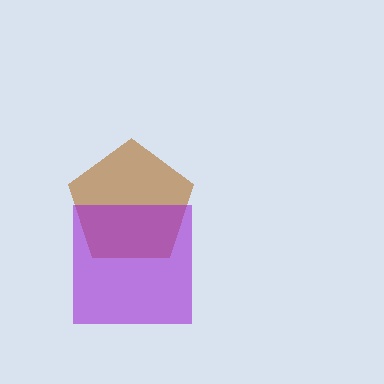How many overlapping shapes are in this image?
There are 2 overlapping shapes in the image.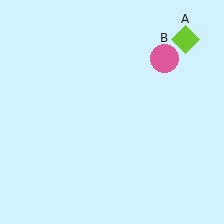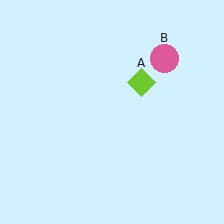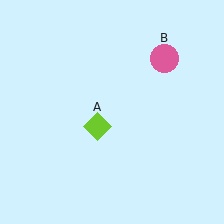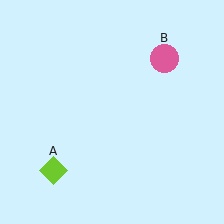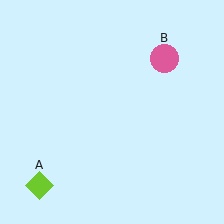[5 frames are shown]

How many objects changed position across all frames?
1 object changed position: lime diamond (object A).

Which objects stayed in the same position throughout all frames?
Pink circle (object B) remained stationary.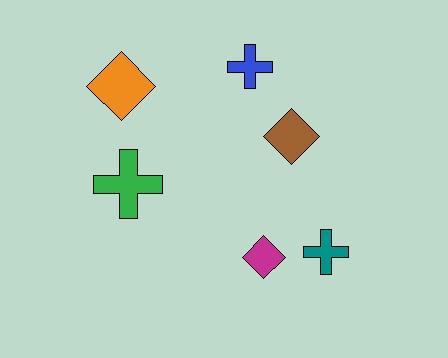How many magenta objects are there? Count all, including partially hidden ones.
There is 1 magenta object.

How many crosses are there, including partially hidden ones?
There are 3 crosses.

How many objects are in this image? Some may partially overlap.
There are 6 objects.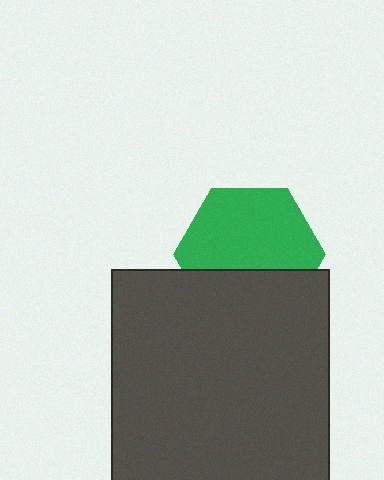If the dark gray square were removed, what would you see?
You would see the complete green hexagon.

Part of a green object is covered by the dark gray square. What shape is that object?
It is a hexagon.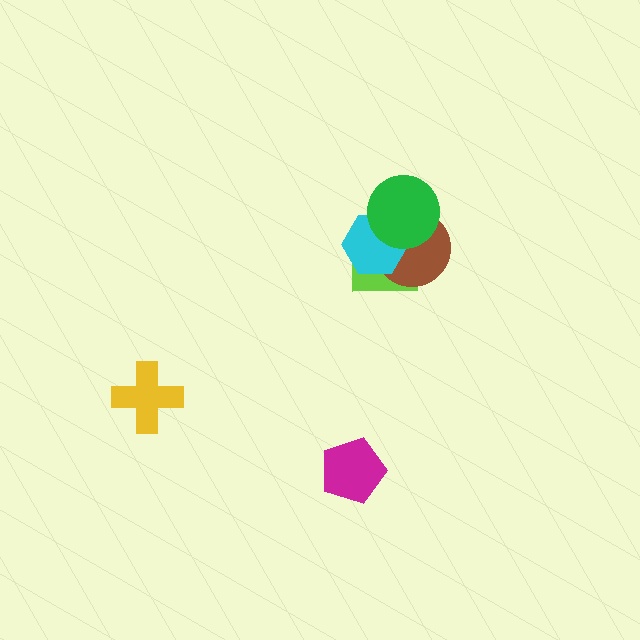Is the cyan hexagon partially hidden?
Yes, it is partially covered by another shape.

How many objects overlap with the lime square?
3 objects overlap with the lime square.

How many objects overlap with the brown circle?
3 objects overlap with the brown circle.